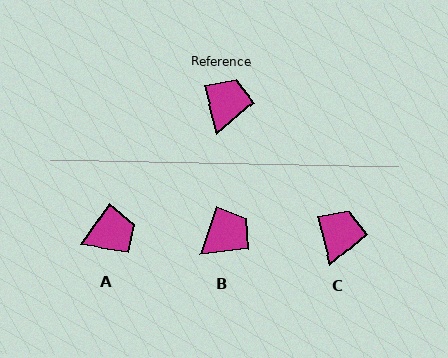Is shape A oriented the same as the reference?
No, it is off by about 50 degrees.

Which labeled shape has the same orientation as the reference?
C.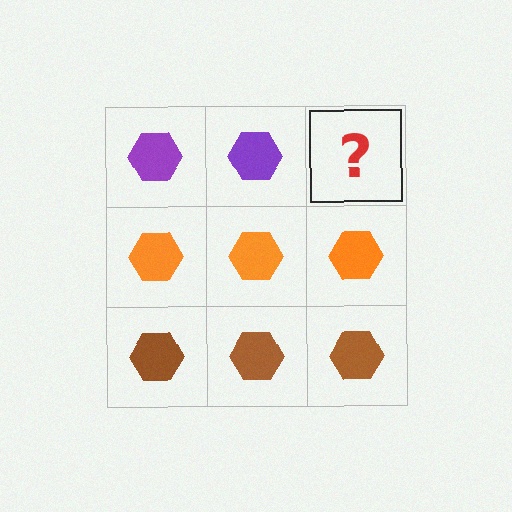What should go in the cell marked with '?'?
The missing cell should contain a purple hexagon.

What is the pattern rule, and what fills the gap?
The rule is that each row has a consistent color. The gap should be filled with a purple hexagon.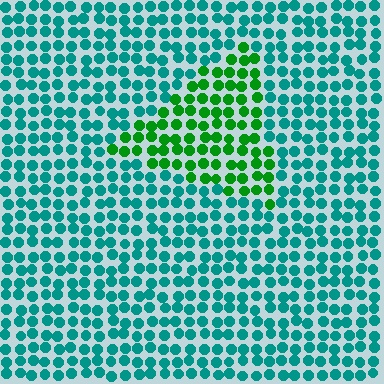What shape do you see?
I see a triangle.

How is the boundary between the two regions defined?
The boundary is defined purely by a slight shift in hue (about 49 degrees). Spacing, size, and orientation are identical on both sides.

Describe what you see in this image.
The image is filled with small teal elements in a uniform arrangement. A triangle-shaped region is visible where the elements are tinted to a slightly different hue, forming a subtle color boundary.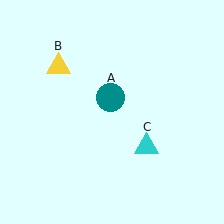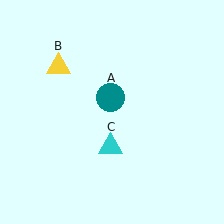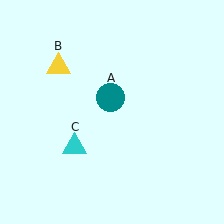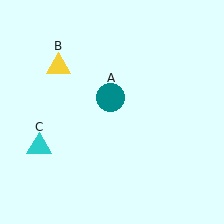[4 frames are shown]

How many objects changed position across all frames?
1 object changed position: cyan triangle (object C).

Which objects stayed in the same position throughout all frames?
Teal circle (object A) and yellow triangle (object B) remained stationary.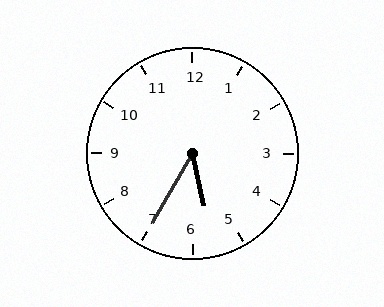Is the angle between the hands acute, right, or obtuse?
It is acute.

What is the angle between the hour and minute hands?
Approximately 42 degrees.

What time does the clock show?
5:35.